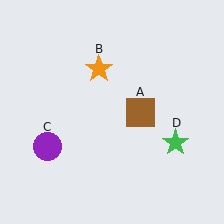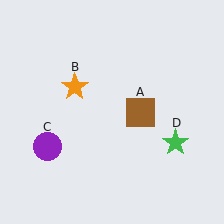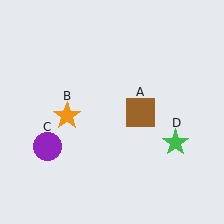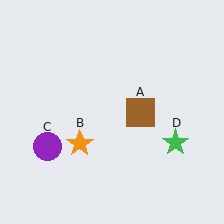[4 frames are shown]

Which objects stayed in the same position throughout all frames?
Brown square (object A) and purple circle (object C) and green star (object D) remained stationary.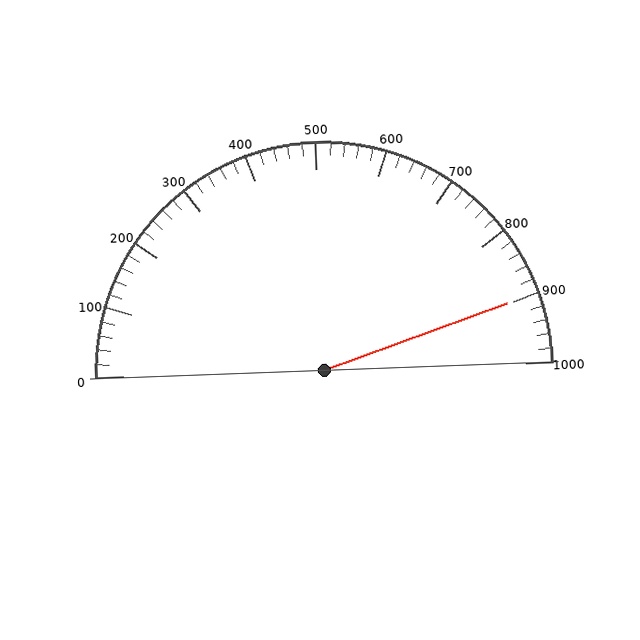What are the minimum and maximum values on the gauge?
The gauge ranges from 0 to 1000.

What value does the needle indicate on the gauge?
The needle indicates approximately 900.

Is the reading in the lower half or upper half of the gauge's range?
The reading is in the upper half of the range (0 to 1000).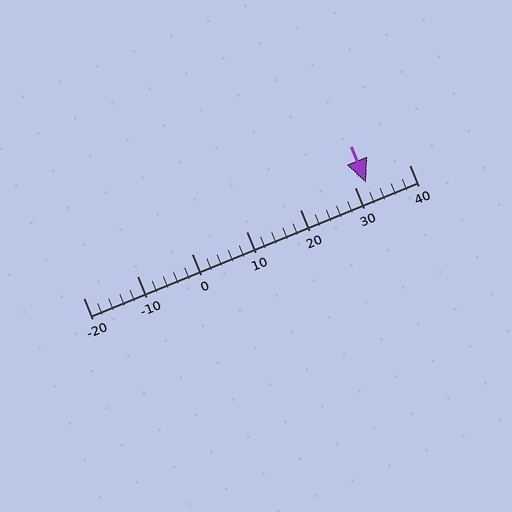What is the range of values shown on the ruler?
The ruler shows values from -20 to 40.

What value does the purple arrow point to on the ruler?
The purple arrow points to approximately 32.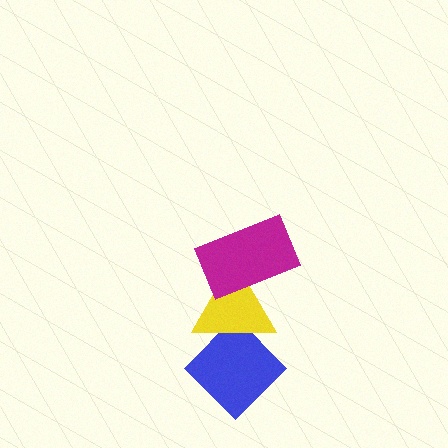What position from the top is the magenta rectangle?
The magenta rectangle is 1st from the top.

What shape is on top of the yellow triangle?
The magenta rectangle is on top of the yellow triangle.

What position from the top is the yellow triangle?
The yellow triangle is 2nd from the top.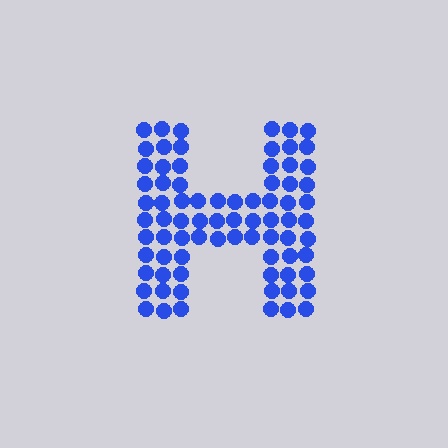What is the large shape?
The large shape is the letter H.